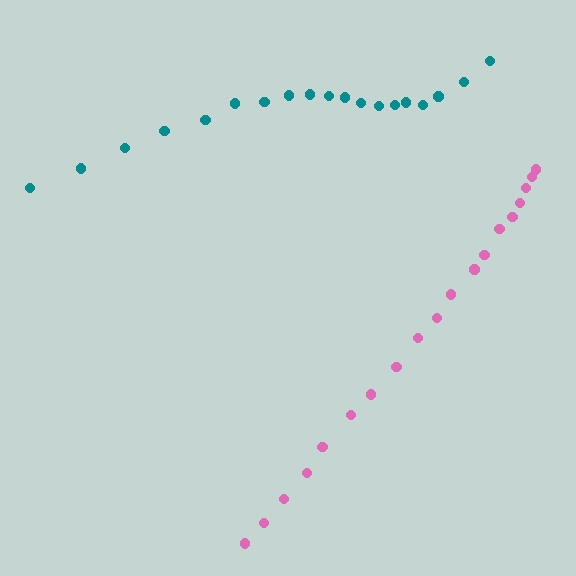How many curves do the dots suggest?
There are 2 distinct paths.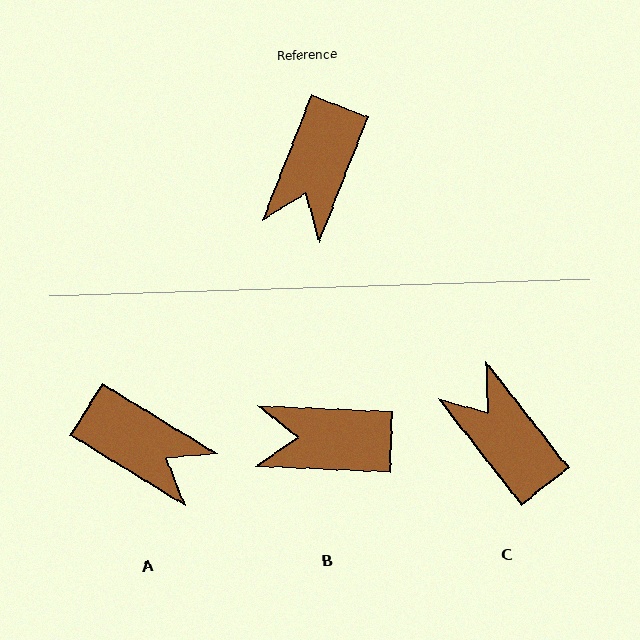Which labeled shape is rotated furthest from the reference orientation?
C, about 121 degrees away.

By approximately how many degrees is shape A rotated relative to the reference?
Approximately 80 degrees counter-clockwise.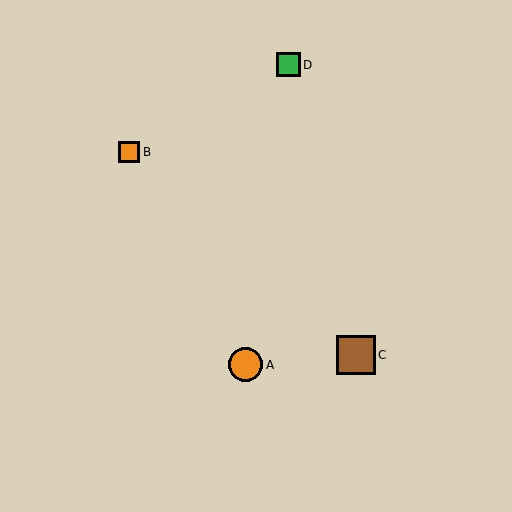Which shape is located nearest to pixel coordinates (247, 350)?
The orange circle (labeled A) at (245, 365) is nearest to that location.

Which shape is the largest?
The brown square (labeled C) is the largest.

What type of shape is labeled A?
Shape A is an orange circle.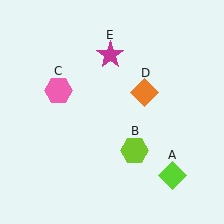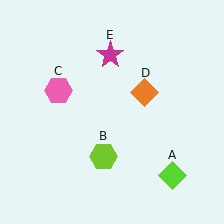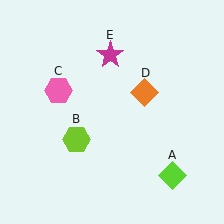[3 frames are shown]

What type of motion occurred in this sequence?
The lime hexagon (object B) rotated clockwise around the center of the scene.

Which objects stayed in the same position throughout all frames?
Lime diamond (object A) and pink hexagon (object C) and orange diamond (object D) and magenta star (object E) remained stationary.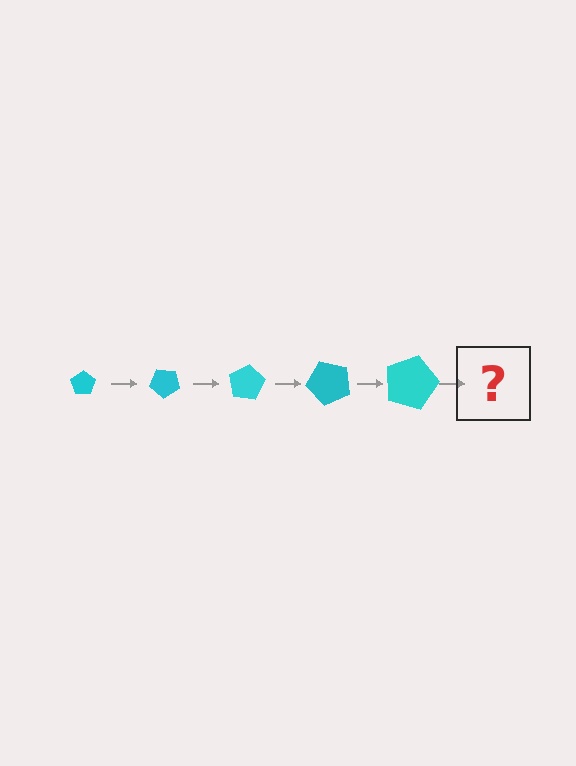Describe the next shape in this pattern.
It should be a pentagon, larger than the previous one and rotated 200 degrees from the start.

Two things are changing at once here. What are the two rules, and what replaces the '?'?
The two rules are that the pentagon grows larger each step and it rotates 40 degrees each step. The '?' should be a pentagon, larger than the previous one and rotated 200 degrees from the start.